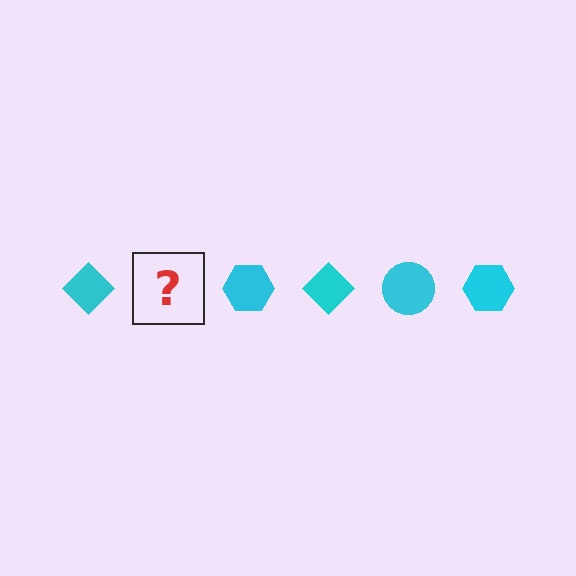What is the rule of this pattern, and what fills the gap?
The rule is that the pattern cycles through diamond, circle, hexagon shapes in cyan. The gap should be filled with a cyan circle.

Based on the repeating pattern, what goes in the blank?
The blank should be a cyan circle.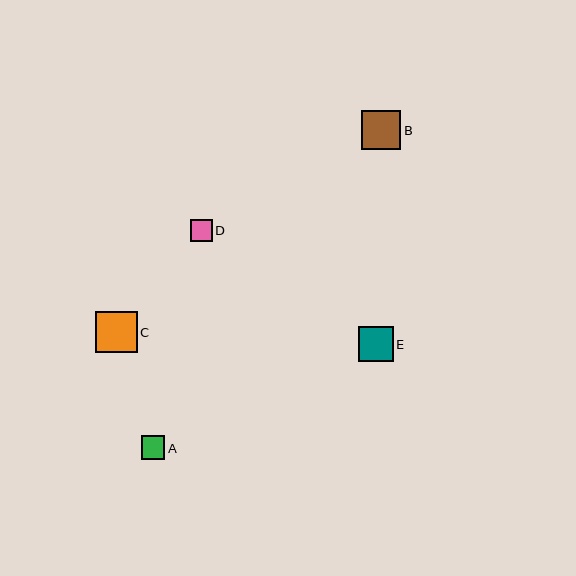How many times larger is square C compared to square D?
Square C is approximately 1.9 times the size of square D.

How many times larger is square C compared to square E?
Square C is approximately 1.2 times the size of square E.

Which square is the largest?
Square C is the largest with a size of approximately 41 pixels.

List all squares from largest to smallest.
From largest to smallest: C, B, E, A, D.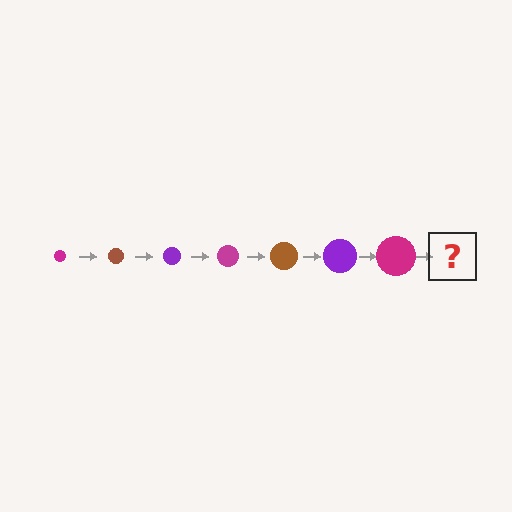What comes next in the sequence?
The next element should be a brown circle, larger than the previous one.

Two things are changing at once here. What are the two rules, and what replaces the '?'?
The two rules are that the circle grows larger each step and the color cycles through magenta, brown, and purple. The '?' should be a brown circle, larger than the previous one.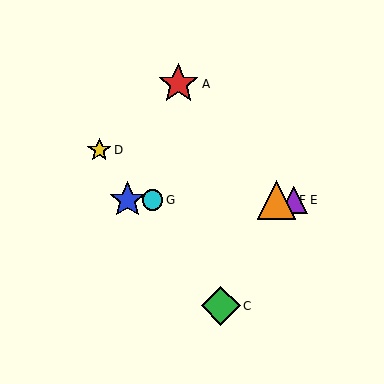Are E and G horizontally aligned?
Yes, both are at y≈200.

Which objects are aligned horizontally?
Objects B, E, F, G are aligned horizontally.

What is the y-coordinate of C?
Object C is at y≈306.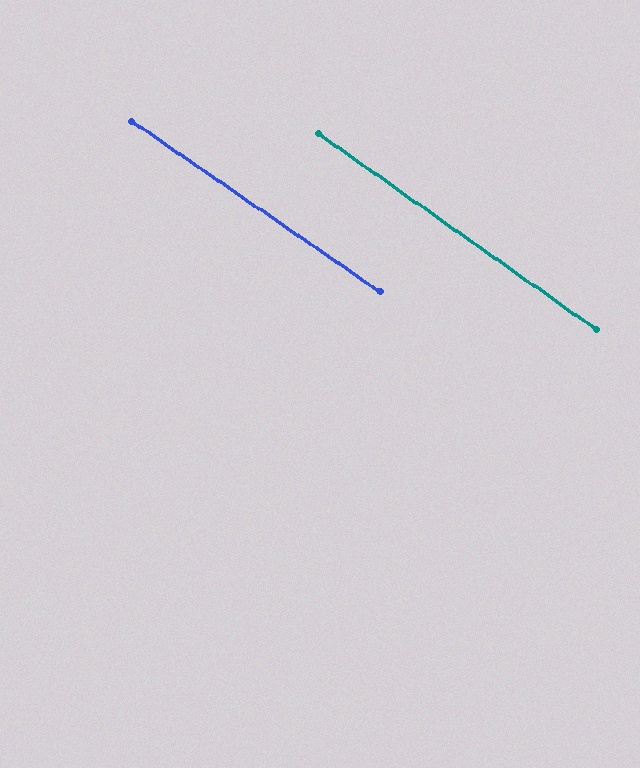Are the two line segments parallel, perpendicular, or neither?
Parallel — their directions differ by only 0.6°.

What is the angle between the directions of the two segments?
Approximately 1 degree.